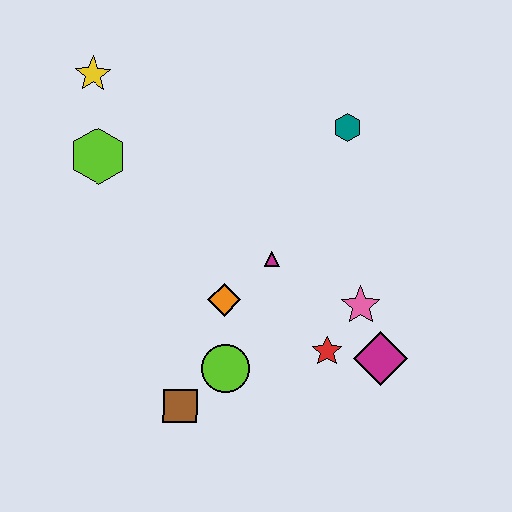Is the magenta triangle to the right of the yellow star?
Yes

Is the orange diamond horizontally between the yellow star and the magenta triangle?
Yes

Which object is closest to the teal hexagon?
The magenta triangle is closest to the teal hexagon.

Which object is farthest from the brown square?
The yellow star is farthest from the brown square.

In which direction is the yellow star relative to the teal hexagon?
The yellow star is to the left of the teal hexagon.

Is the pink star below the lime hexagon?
Yes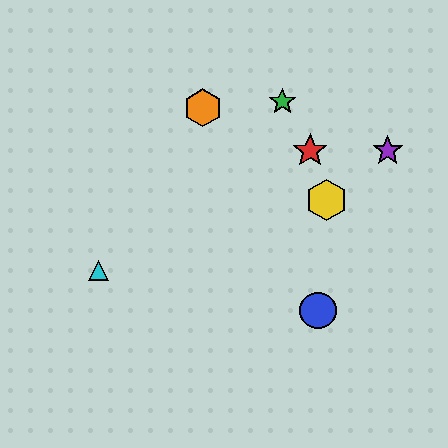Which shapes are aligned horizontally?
The red star, the purple star are aligned horizontally.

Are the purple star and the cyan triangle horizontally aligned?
No, the purple star is at y≈151 and the cyan triangle is at y≈271.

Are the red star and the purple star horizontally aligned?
Yes, both are at y≈151.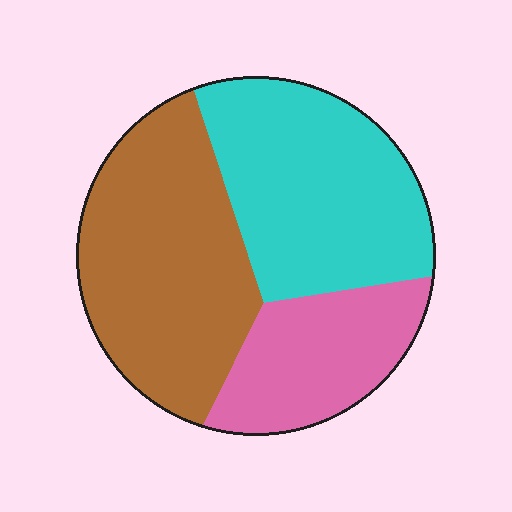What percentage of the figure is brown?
Brown takes up between a quarter and a half of the figure.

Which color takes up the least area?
Pink, at roughly 20%.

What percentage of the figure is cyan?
Cyan takes up about three eighths (3/8) of the figure.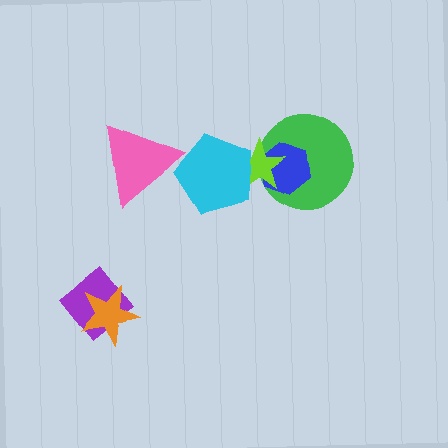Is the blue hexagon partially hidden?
Yes, it is partially covered by another shape.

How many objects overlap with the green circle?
2 objects overlap with the green circle.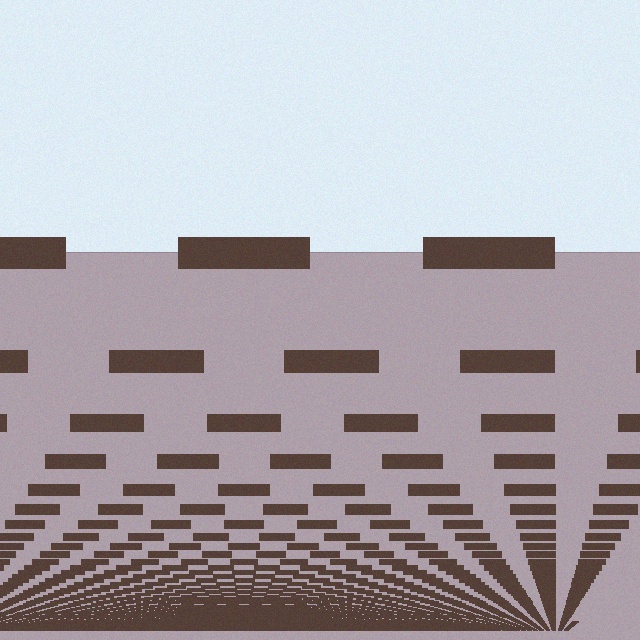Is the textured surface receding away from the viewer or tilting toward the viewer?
The surface appears to tilt toward the viewer. Texture elements get larger and sparser toward the top.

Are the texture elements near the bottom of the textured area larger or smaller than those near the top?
Smaller. The gradient is inverted — elements near the bottom are smaller and denser.